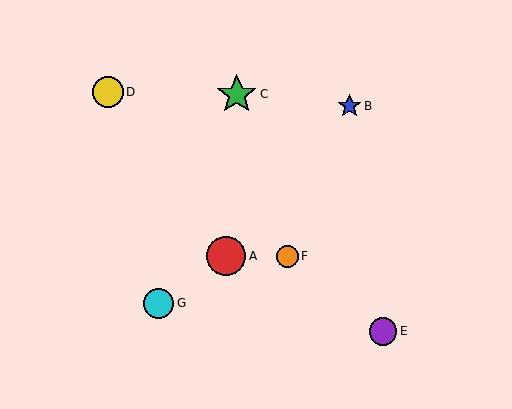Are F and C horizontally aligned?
No, F is at y≈256 and C is at y≈94.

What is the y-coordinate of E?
Object E is at y≈331.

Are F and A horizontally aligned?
Yes, both are at y≈256.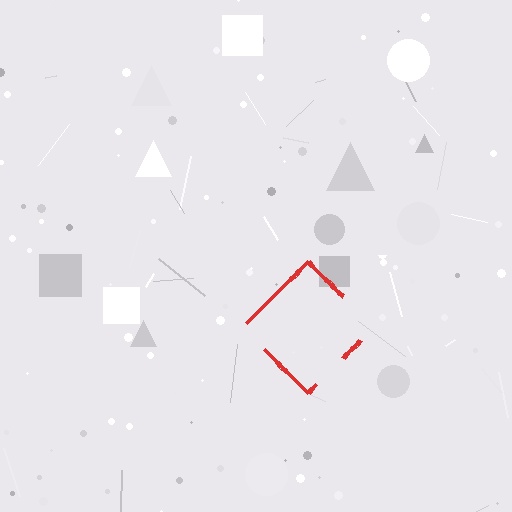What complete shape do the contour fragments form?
The contour fragments form a diamond.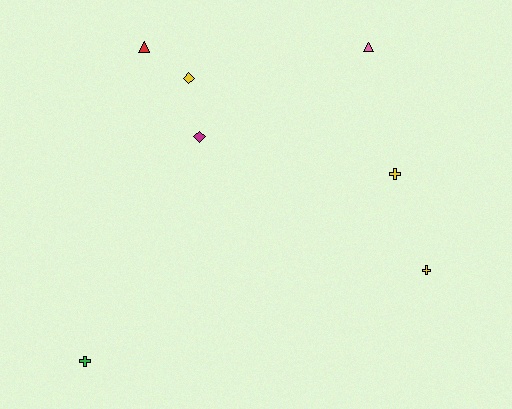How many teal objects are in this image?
There are no teal objects.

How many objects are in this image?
There are 7 objects.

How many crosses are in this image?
There are 3 crosses.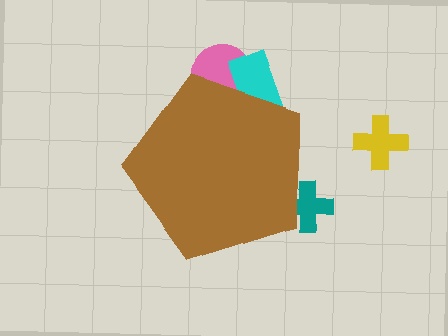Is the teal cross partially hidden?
Yes, the teal cross is partially hidden behind the brown pentagon.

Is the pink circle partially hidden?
Yes, the pink circle is partially hidden behind the brown pentagon.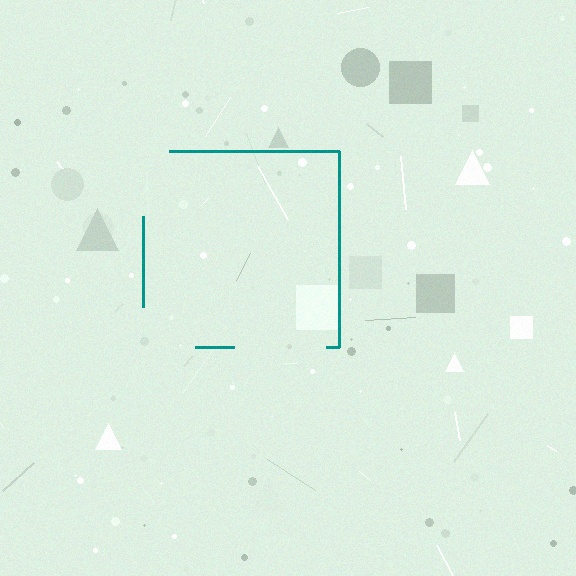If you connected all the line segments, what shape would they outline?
They would outline a square.